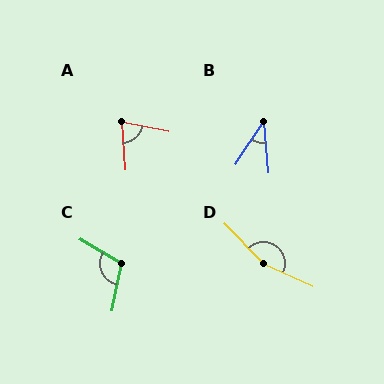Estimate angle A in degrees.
Approximately 74 degrees.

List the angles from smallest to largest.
B (38°), A (74°), C (109°), D (158°).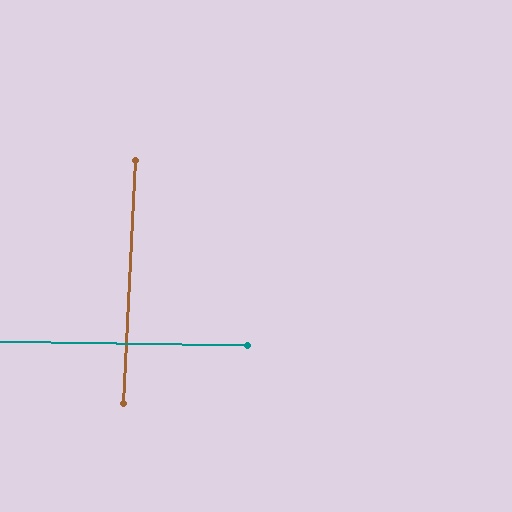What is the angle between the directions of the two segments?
Approximately 88 degrees.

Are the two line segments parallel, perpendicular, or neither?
Perpendicular — they meet at approximately 88°.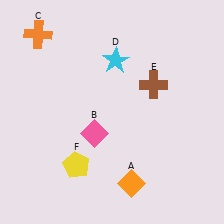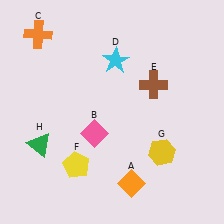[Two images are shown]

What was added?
A yellow hexagon (G), a green triangle (H) were added in Image 2.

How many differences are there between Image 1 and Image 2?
There are 2 differences between the two images.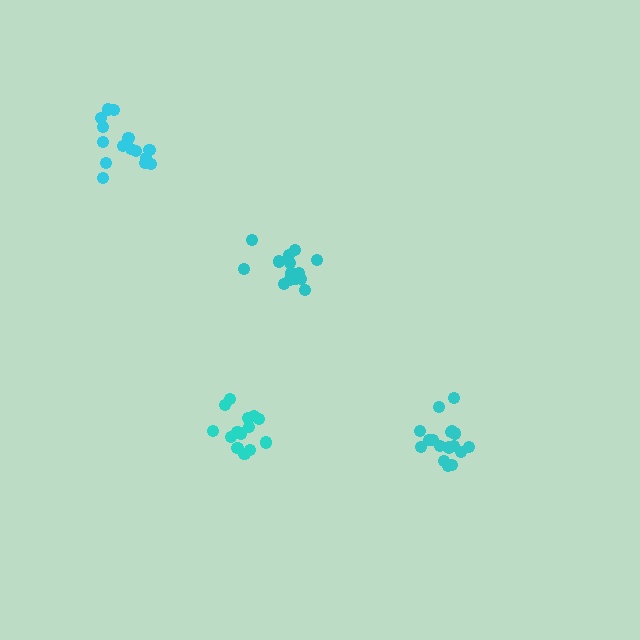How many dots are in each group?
Group 1: 17 dots, Group 2: 15 dots, Group 3: 15 dots, Group 4: 15 dots (62 total).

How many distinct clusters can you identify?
There are 4 distinct clusters.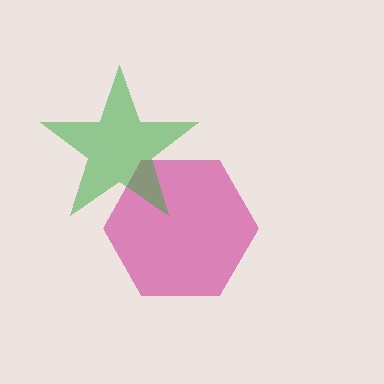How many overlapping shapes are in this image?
There are 2 overlapping shapes in the image.